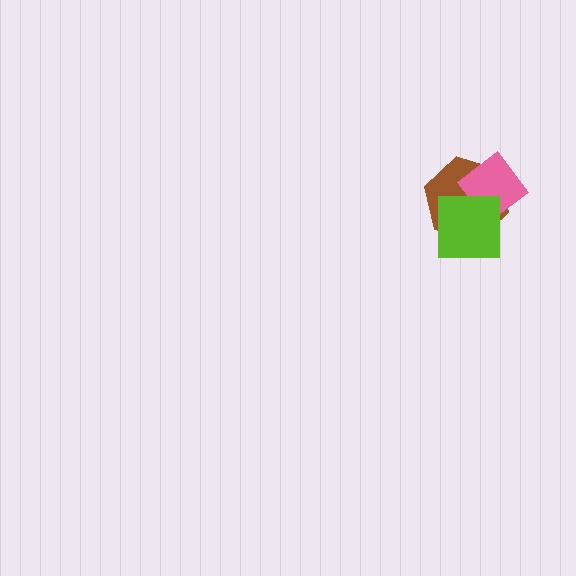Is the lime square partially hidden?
No, no other shape covers it.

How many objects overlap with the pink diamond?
2 objects overlap with the pink diamond.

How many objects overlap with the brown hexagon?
2 objects overlap with the brown hexagon.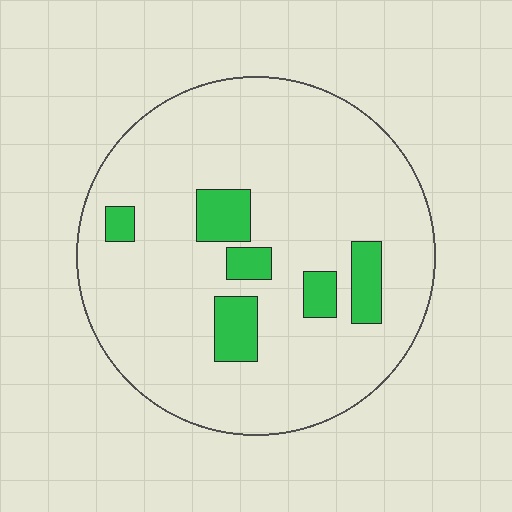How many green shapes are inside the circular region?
6.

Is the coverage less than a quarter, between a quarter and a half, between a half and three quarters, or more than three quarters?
Less than a quarter.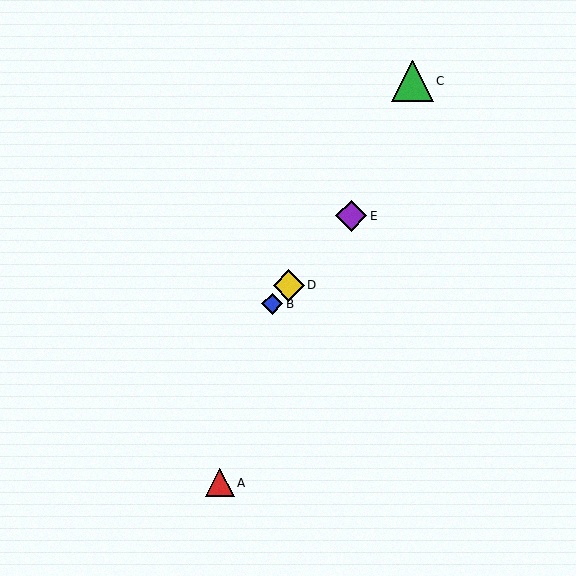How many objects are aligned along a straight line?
3 objects (B, D, E) are aligned along a straight line.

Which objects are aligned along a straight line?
Objects B, D, E are aligned along a straight line.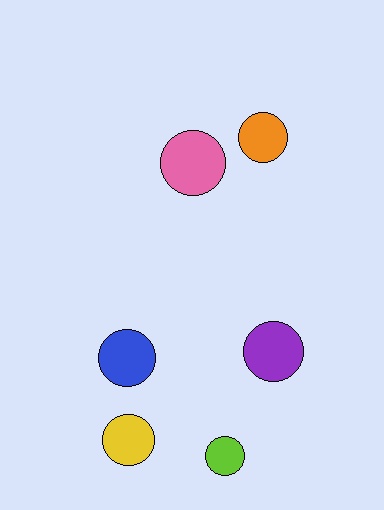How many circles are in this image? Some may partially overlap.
There are 6 circles.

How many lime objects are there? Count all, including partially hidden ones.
There is 1 lime object.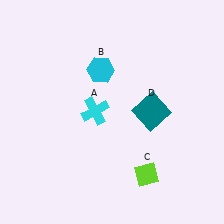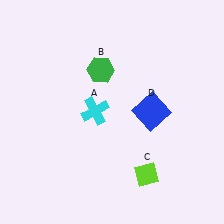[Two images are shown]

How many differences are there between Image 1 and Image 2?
There are 2 differences between the two images.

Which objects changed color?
B changed from cyan to green. D changed from teal to blue.